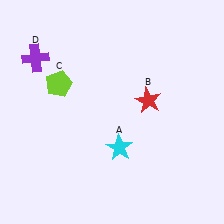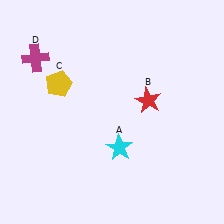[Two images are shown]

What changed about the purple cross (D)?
In Image 1, D is purple. In Image 2, it changed to magenta.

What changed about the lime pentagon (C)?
In Image 1, C is lime. In Image 2, it changed to yellow.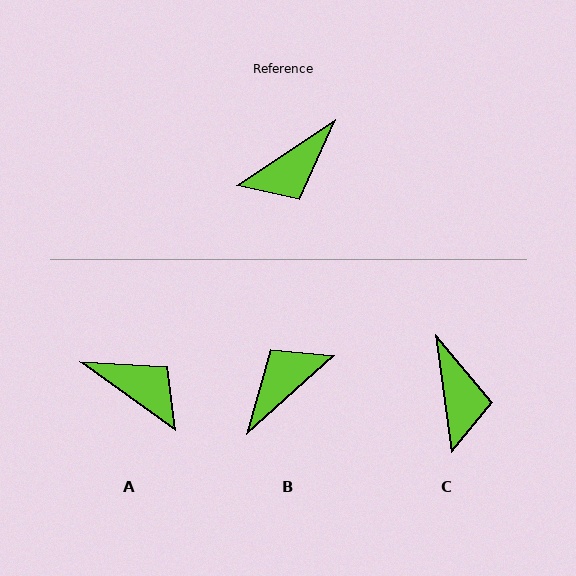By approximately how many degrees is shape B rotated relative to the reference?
Approximately 171 degrees clockwise.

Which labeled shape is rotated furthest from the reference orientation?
B, about 171 degrees away.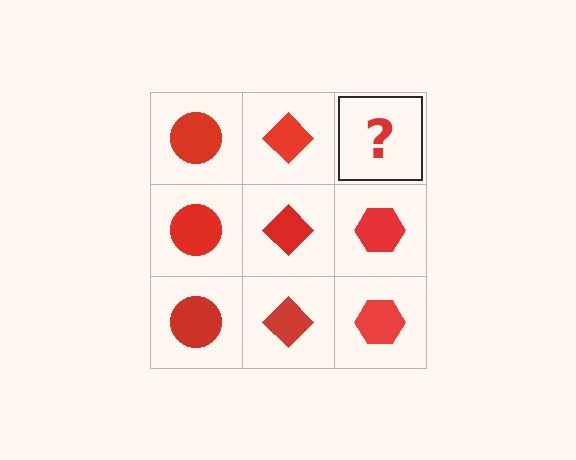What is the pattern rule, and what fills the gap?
The rule is that each column has a consistent shape. The gap should be filled with a red hexagon.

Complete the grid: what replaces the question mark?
The question mark should be replaced with a red hexagon.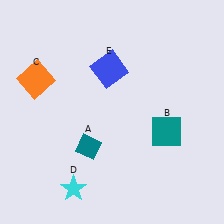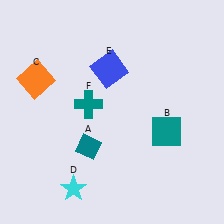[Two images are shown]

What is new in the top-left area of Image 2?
A teal cross (F) was added in the top-left area of Image 2.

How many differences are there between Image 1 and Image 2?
There is 1 difference between the two images.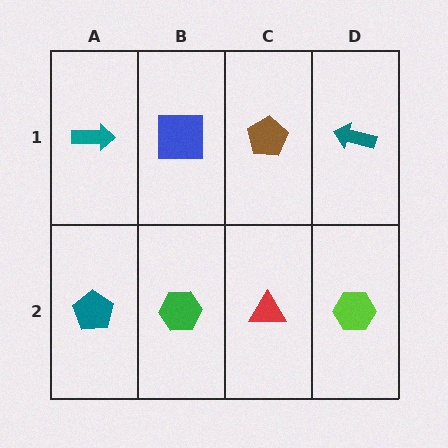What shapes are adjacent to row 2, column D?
A teal arrow (row 1, column D), a red triangle (row 2, column C).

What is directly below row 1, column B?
A green hexagon.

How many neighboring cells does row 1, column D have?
2.